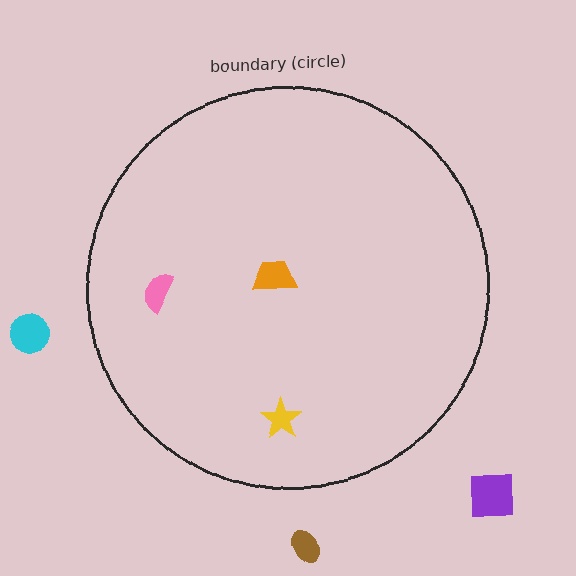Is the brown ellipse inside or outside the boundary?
Outside.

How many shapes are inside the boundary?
3 inside, 3 outside.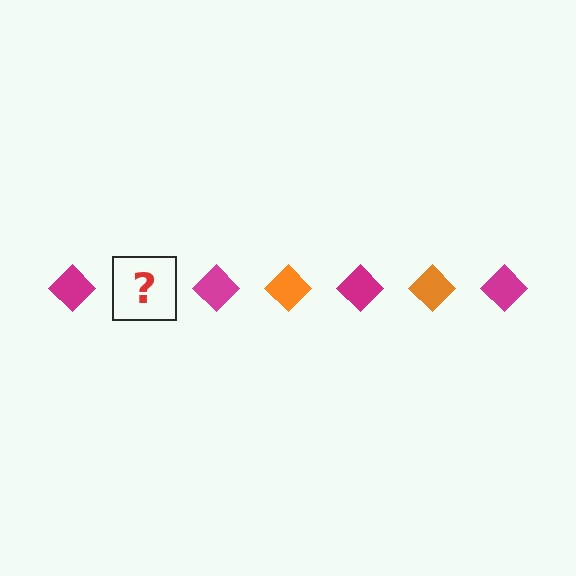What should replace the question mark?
The question mark should be replaced with an orange diamond.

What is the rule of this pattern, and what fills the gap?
The rule is that the pattern cycles through magenta, orange diamonds. The gap should be filled with an orange diamond.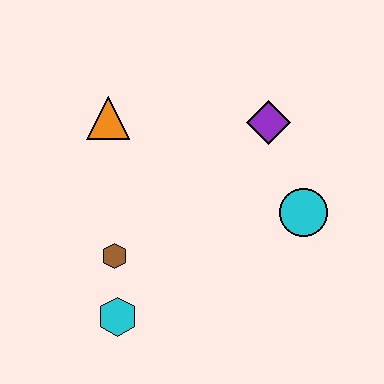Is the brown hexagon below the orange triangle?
Yes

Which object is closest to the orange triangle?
The brown hexagon is closest to the orange triangle.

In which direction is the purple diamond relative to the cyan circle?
The purple diamond is above the cyan circle.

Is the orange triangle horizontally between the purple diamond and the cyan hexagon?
No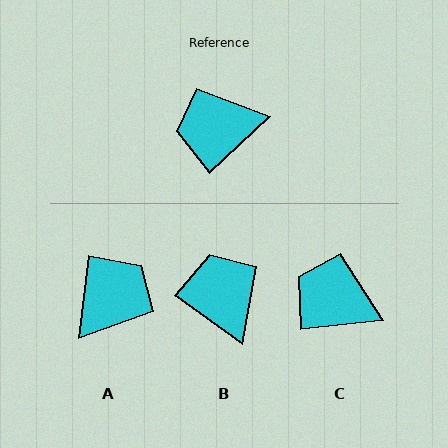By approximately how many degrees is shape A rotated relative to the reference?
Approximately 140 degrees clockwise.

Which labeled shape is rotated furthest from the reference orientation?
A, about 140 degrees away.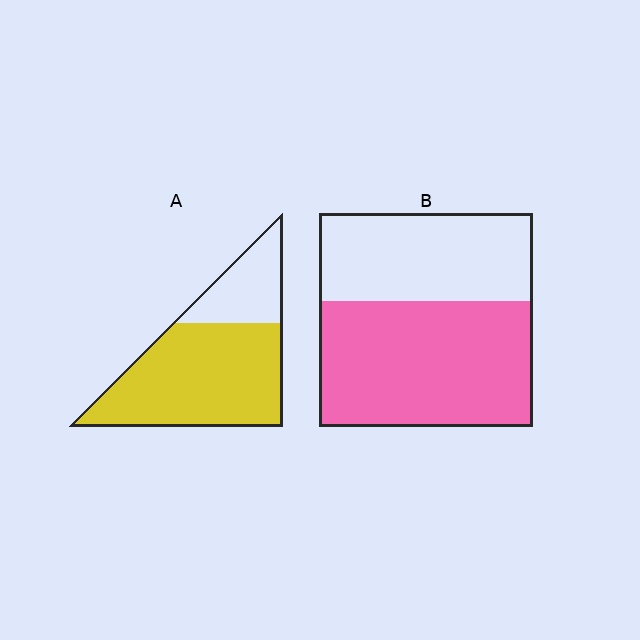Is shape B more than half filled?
Yes.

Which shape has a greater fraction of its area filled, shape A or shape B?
Shape A.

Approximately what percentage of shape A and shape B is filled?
A is approximately 75% and B is approximately 60%.